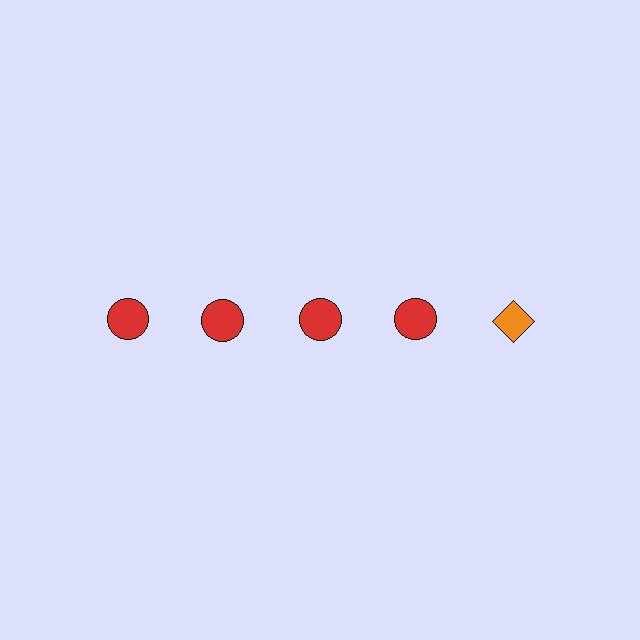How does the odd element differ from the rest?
It differs in both color (orange instead of red) and shape (diamond instead of circle).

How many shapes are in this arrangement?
There are 5 shapes arranged in a grid pattern.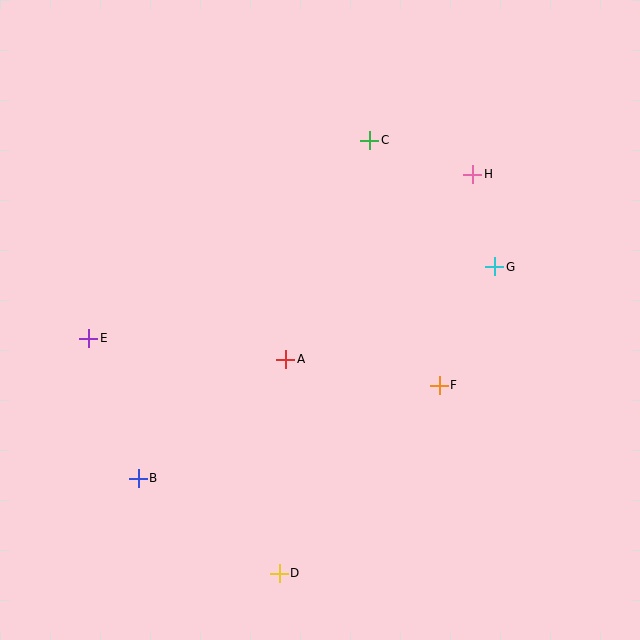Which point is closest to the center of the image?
Point A at (285, 359) is closest to the center.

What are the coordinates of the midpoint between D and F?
The midpoint between D and F is at (359, 479).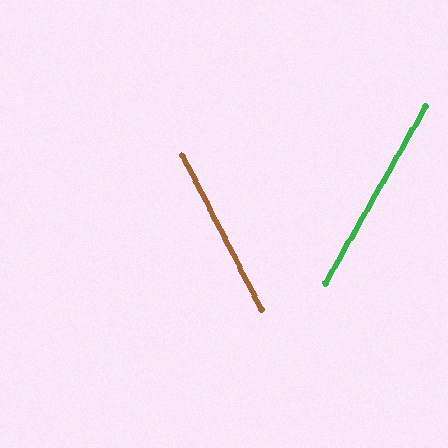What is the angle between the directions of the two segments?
Approximately 57 degrees.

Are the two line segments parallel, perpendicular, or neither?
Neither parallel nor perpendicular — they differ by about 57°.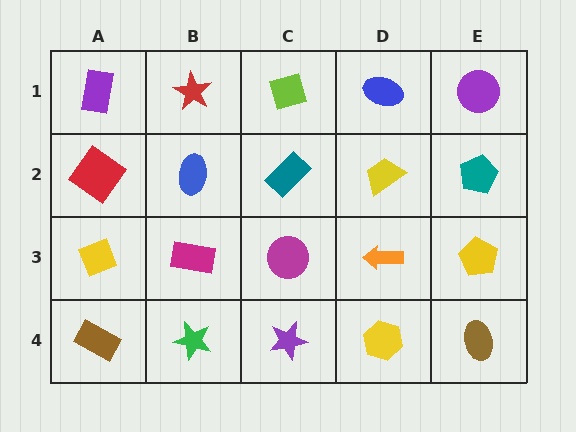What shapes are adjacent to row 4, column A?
A yellow diamond (row 3, column A), a green star (row 4, column B).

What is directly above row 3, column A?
A red diamond.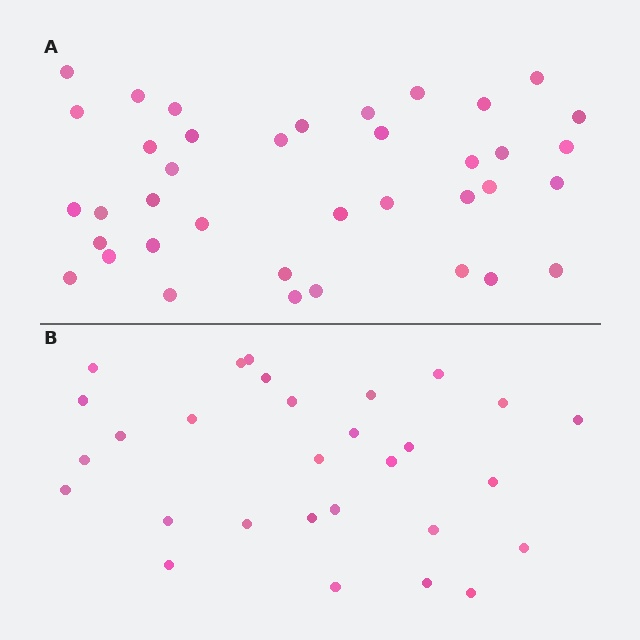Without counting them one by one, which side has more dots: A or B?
Region A (the top region) has more dots.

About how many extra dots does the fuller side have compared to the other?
Region A has roughly 8 or so more dots than region B.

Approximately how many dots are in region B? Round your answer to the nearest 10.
About 30 dots. (The exact count is 29, which rounds to 30.)